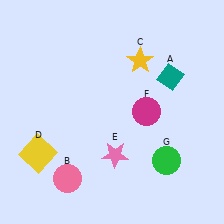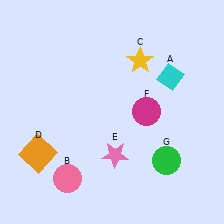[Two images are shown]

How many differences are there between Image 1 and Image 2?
There are 2 differences between the two images.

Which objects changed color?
A changed from teal to cyan. D changed from yellow to orange.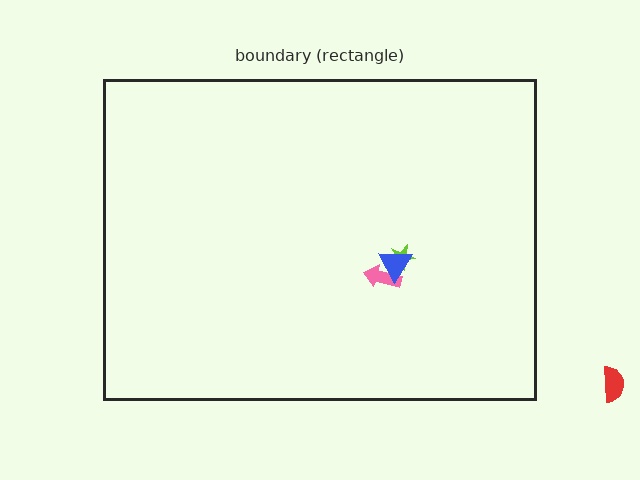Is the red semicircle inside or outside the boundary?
Outside.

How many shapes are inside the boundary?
3 inside, 1 outside.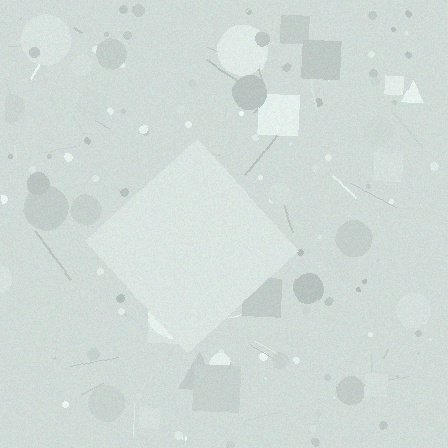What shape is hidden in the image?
A diamond is hidden in the image.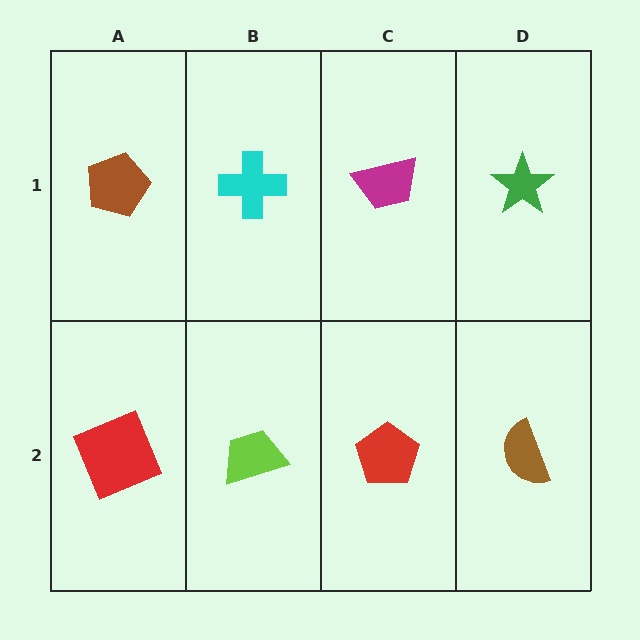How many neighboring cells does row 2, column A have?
2.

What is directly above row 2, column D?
A green star.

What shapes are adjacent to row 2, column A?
A brown pentagon (row 1, column A), a lime trapezoid (row 2, column B).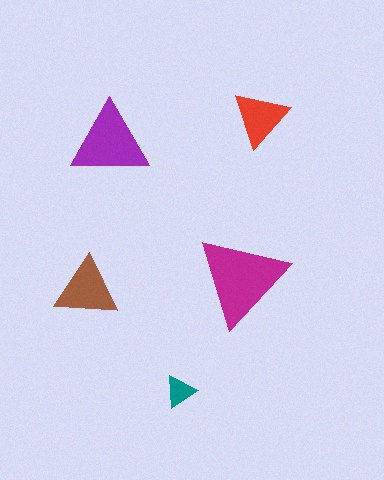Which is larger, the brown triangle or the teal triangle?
The brown one.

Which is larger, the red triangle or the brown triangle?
The brown one.